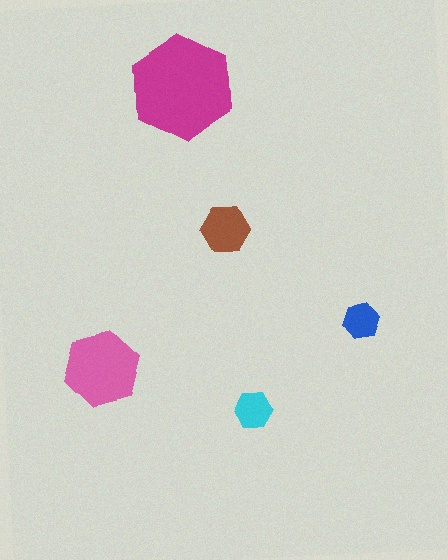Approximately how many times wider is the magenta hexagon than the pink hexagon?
About 1.5 times wider.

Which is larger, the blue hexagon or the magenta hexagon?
The magenta one.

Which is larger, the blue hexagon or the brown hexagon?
The brown one.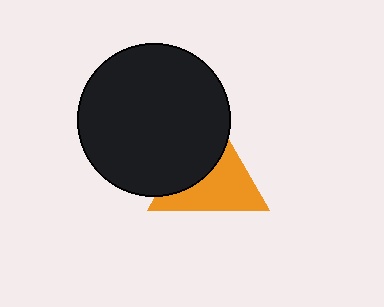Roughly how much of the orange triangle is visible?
About half of it is visible (roughly 56%).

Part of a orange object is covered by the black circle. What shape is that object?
It is a triangle.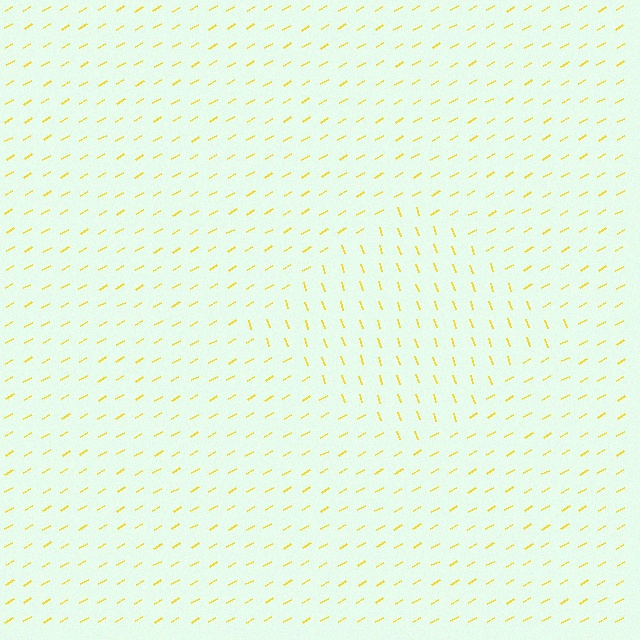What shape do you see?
I see a diamond.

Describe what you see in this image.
The image is filled with small yellow line segments. A diamond region in the image has lines oriented differently from the surrounding lines, creating a visible texture boundary.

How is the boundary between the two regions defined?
The boundary is defined purely by a change in line orientation (approximately 78 degrees difference). All lines are the same color and thickness.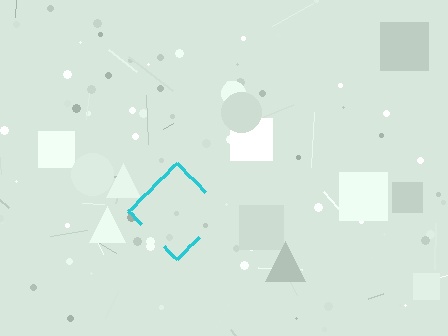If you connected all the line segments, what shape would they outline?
They would outline a diamond.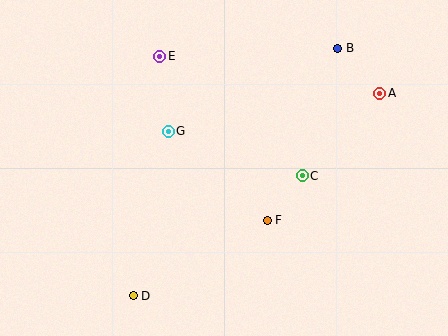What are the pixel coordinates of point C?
Point C is at (302, 176).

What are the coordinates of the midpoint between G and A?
The midpoint between G and A is at (274, 112).